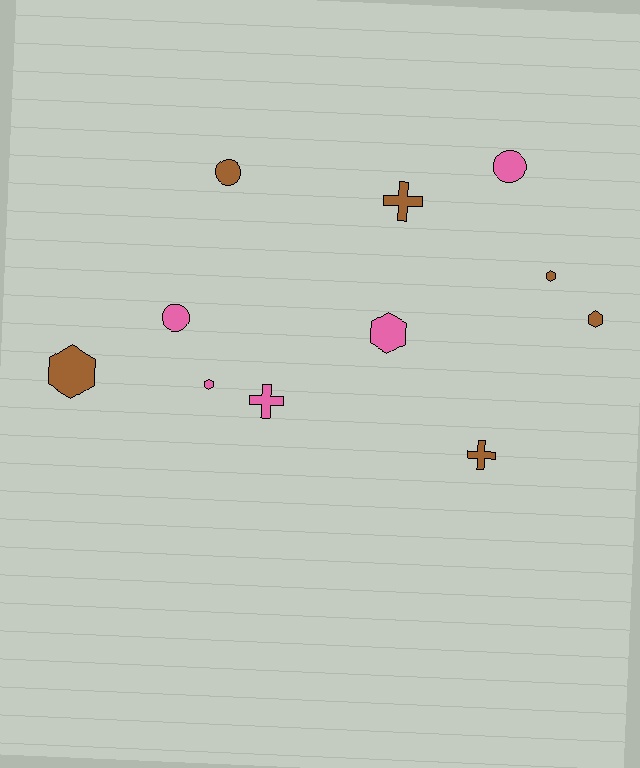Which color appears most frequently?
Brown, with 6 objects.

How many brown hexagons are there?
There are 3 brown hexagons.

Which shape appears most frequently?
Hexagon, with 5 objects.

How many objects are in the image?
There are 11 objects.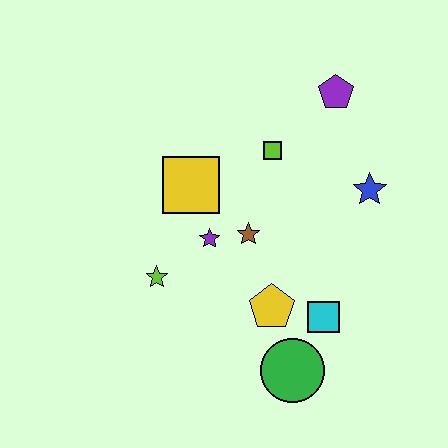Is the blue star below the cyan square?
No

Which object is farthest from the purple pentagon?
The green circle is farthest from the purple pentagon.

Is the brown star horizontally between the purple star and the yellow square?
No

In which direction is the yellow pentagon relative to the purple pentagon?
The yellow pentagon is below the purple pentagon.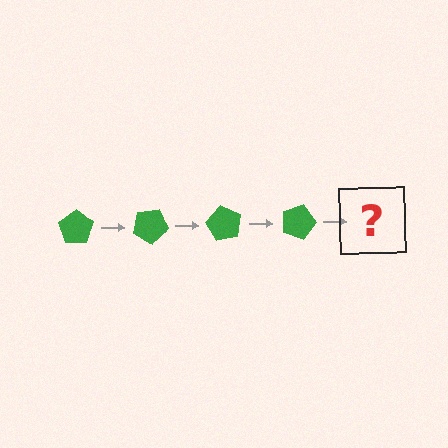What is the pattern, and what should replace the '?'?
The pattern is that the pentagon rotates 30 degrees each step. The '?' should be a green pentagon rotated 120 degrees.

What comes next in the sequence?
The next element should be a green pentagon rotated 120 degrees.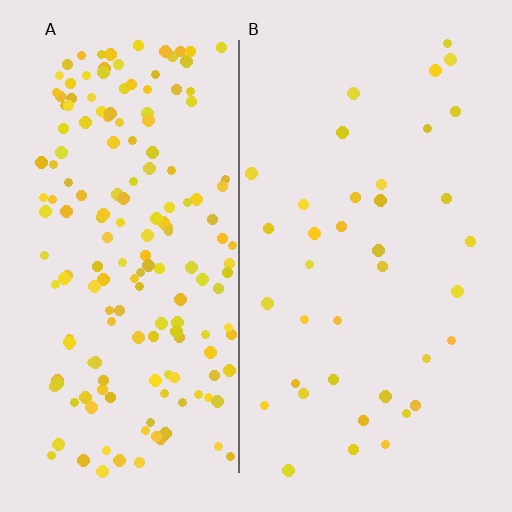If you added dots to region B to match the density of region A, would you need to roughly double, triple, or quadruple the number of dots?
Approximately quadruple.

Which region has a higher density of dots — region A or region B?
A (the left).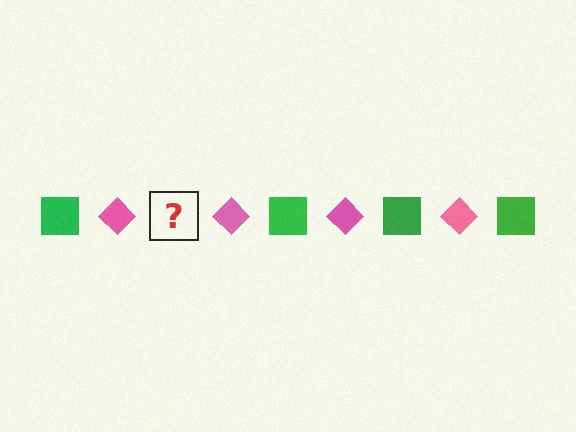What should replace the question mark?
The question mark should be replaced with a green square.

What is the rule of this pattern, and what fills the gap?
The rule is that the pattern alternates between green square and pink diamond. The gap should be filled with a green square.